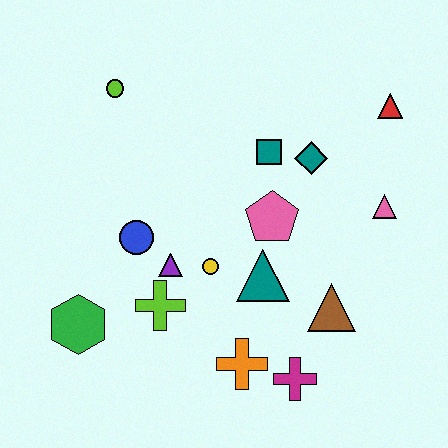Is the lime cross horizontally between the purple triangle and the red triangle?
No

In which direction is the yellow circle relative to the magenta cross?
The yellow circle is above the magenta cross.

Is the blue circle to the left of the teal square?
Yes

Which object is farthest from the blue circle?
The red triangle is farthest from the blue circle.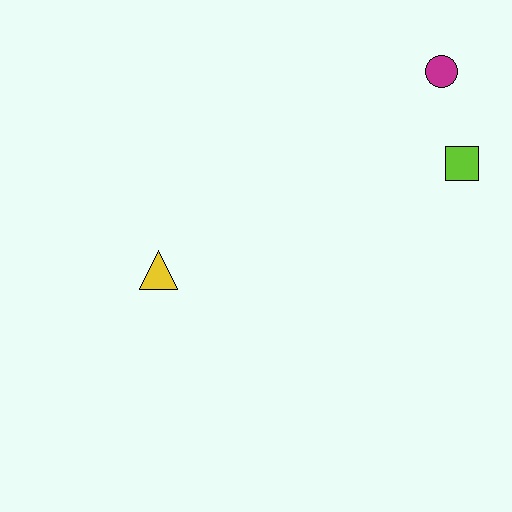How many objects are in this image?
There are 3 objects.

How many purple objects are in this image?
There are no purple objects.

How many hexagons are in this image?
There are no hexagons.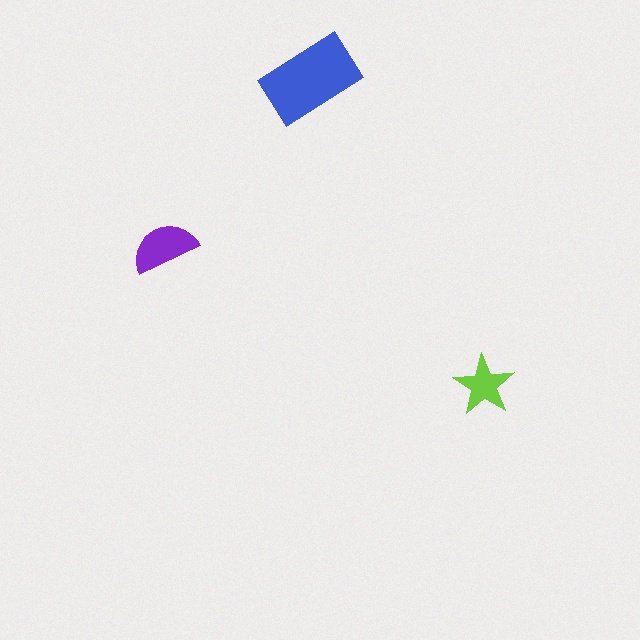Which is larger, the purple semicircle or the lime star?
The purple semicircle.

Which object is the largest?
The blue rectangle.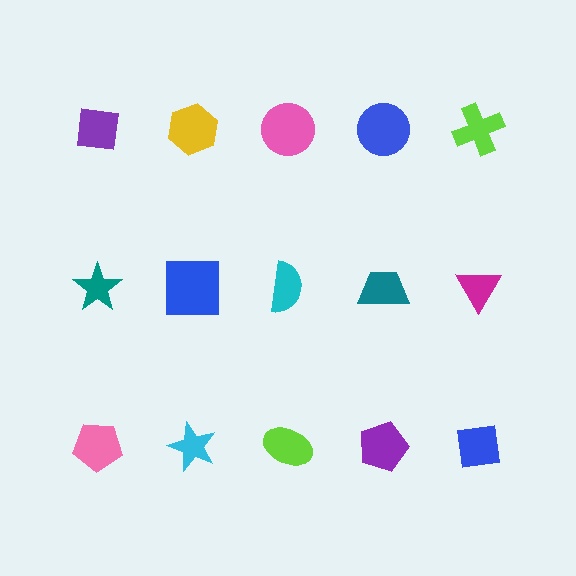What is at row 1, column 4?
A blue circle.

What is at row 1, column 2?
A yellow hexagon.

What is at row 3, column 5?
A blue square.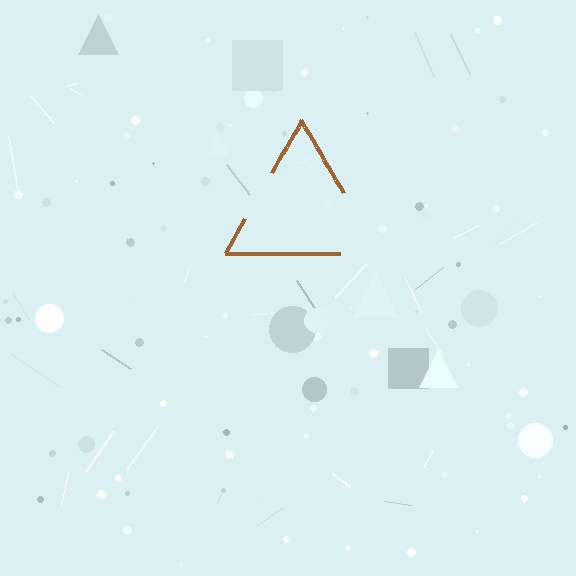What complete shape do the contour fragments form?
The contour fragments form a triangle.